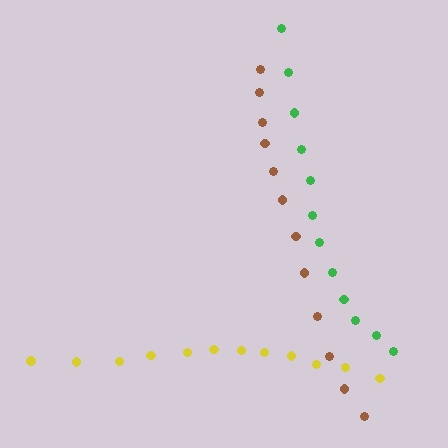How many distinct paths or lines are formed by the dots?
There are 3 distinct paths.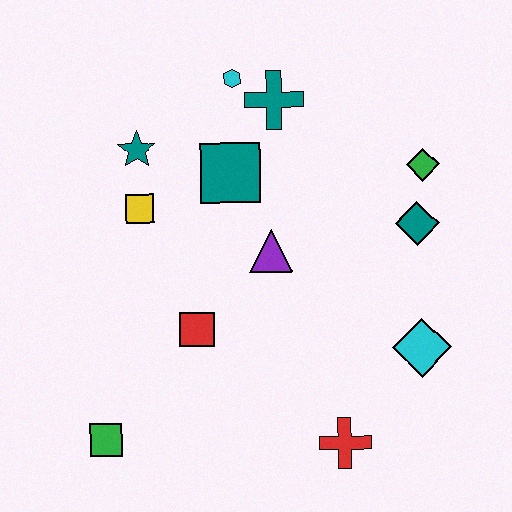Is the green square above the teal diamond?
No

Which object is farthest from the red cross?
The cyan hexagon is farthest from the red cross.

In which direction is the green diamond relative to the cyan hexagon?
The green diamond is to the right of the cyan hexagon.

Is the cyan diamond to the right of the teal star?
Yes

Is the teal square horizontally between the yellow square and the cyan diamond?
Yes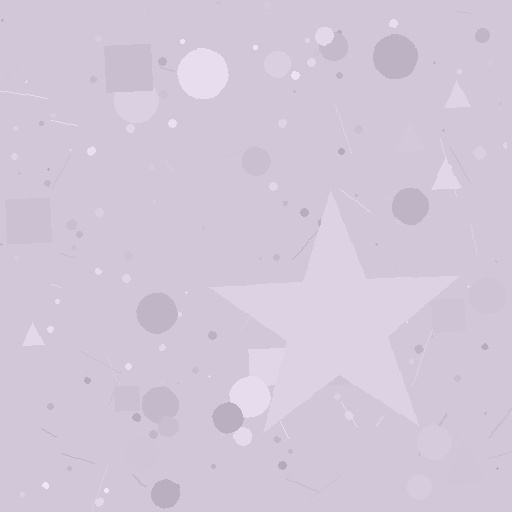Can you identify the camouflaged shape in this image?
The camouflaged shape is a star.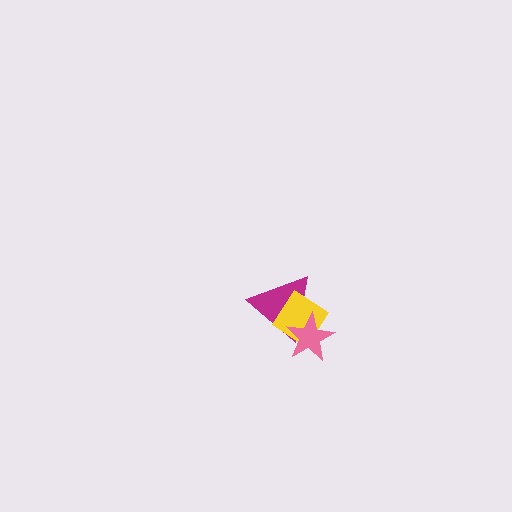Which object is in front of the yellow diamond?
The pink star is in front of the yellow diamond.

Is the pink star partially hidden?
No, no other shape covers it.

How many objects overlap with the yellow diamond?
2 objects overlap with the yellow diamond.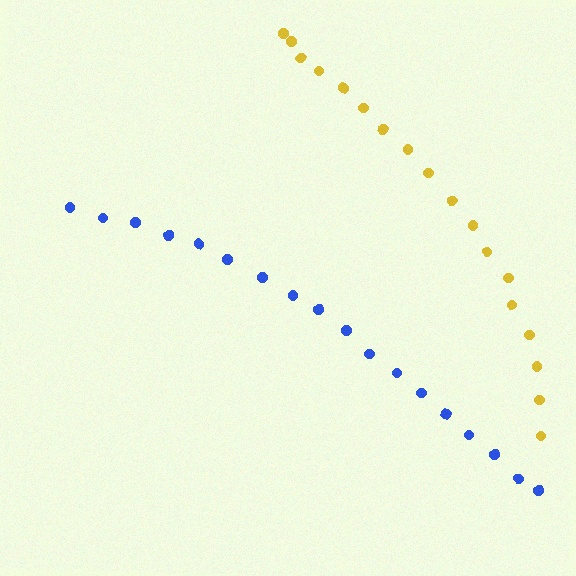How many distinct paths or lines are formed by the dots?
There are 2 distinct paths.